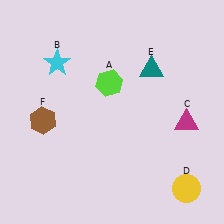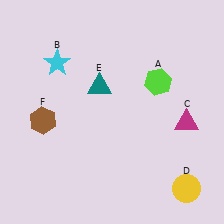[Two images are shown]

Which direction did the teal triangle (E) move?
The teal triangle (E) moved left.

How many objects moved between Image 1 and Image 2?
2 objects moved between the two images.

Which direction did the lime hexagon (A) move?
The lime hexagon (A) moved right.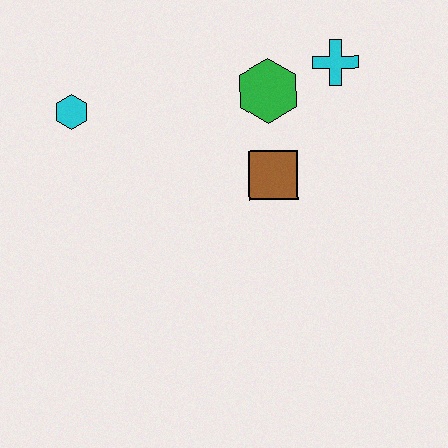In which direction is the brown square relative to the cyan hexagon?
The brown square is to the right of the cyan hexagon.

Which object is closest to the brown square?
The green hexagon is closest to the brown square.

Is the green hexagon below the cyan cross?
Yes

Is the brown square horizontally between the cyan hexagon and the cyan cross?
Yes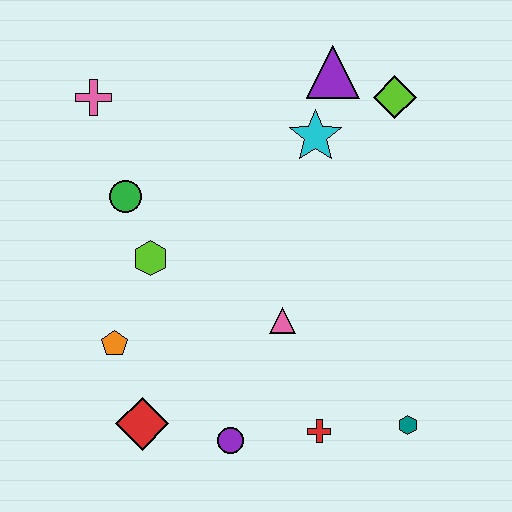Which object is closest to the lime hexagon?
The green circle is closest to the lime hexagon.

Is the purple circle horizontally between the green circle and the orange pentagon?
No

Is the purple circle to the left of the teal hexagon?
Yes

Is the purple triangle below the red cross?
No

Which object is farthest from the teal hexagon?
The pink cross is farthest from the teal hexagon.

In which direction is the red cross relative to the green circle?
The red cross is below the green circle.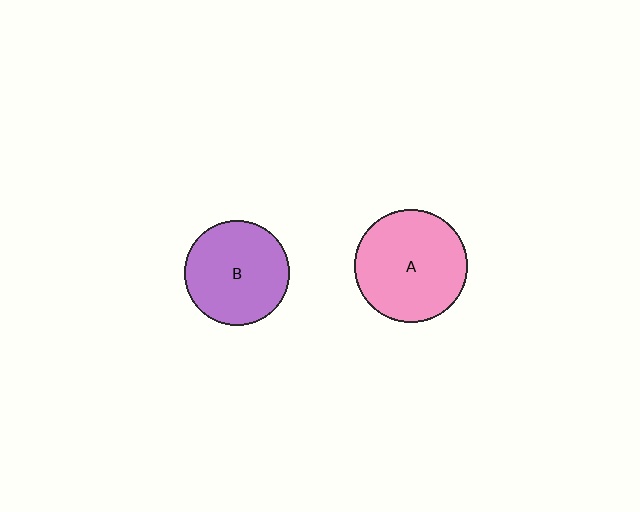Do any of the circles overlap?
No, none of the circles overlap.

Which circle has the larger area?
Circle A (pink).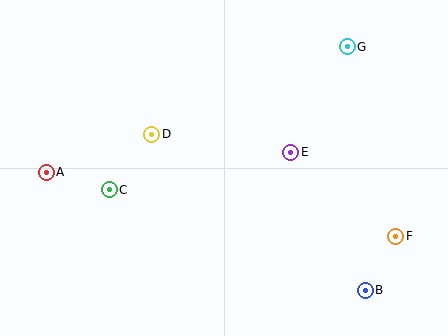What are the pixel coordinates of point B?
Point B is at (365, 290).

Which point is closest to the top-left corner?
Point A is closest to the top-left corner.